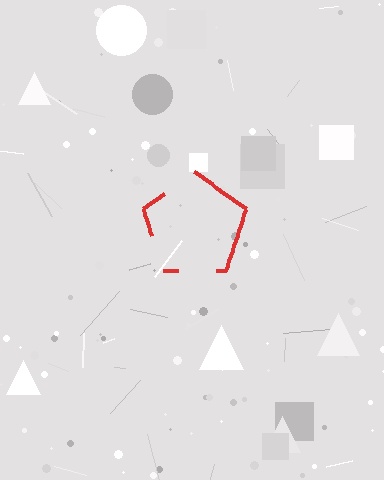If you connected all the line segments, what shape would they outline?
They would outline a pentagon.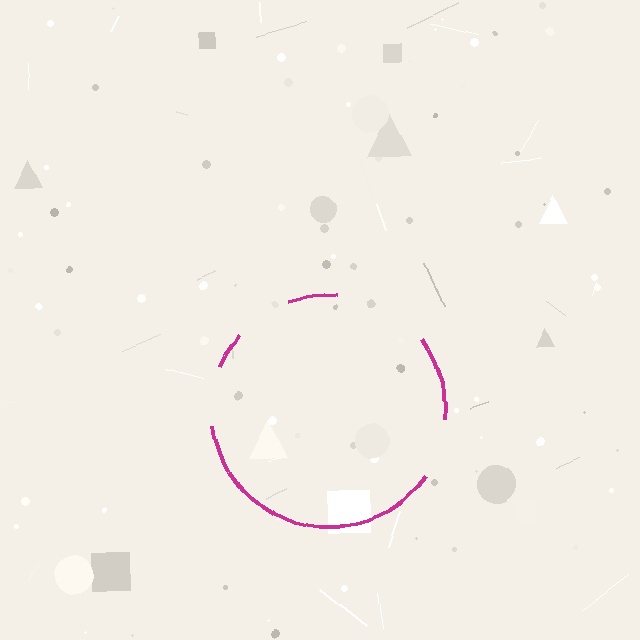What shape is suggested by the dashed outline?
The dashed outline suggests a circle.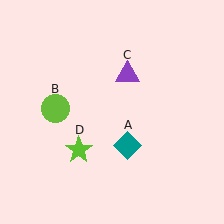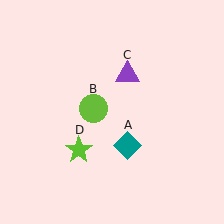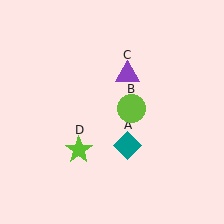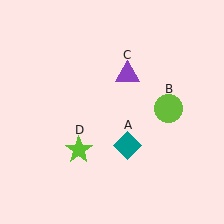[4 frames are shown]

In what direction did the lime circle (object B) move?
The lime circle (object B) moved right.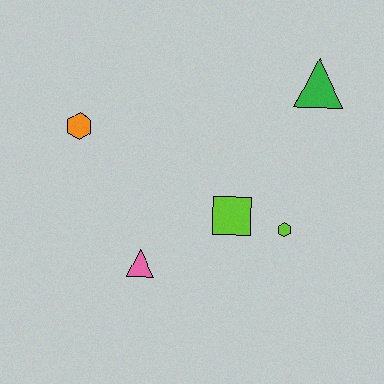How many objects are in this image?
There are 5 objects.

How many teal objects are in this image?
There are no teal objects.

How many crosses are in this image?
There are no crosses.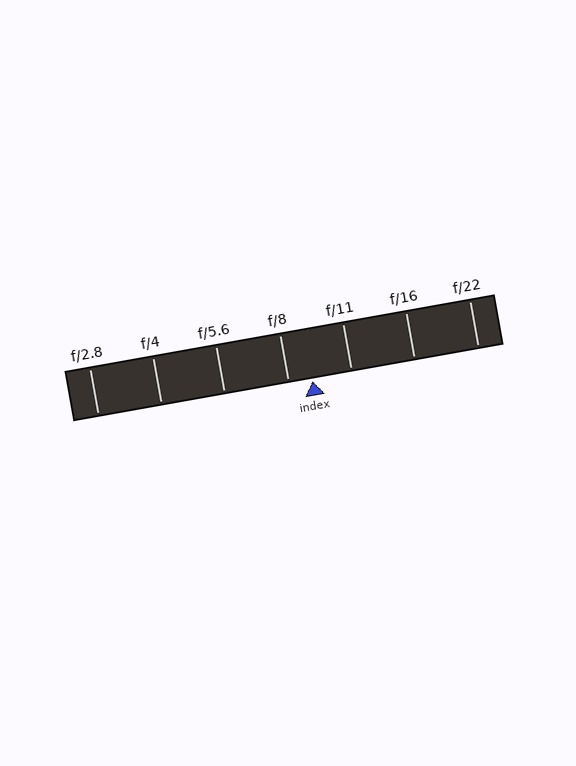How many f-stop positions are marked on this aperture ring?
There are 7 f-stop positions marked.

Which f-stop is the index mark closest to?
The index mark is closest to f/8.